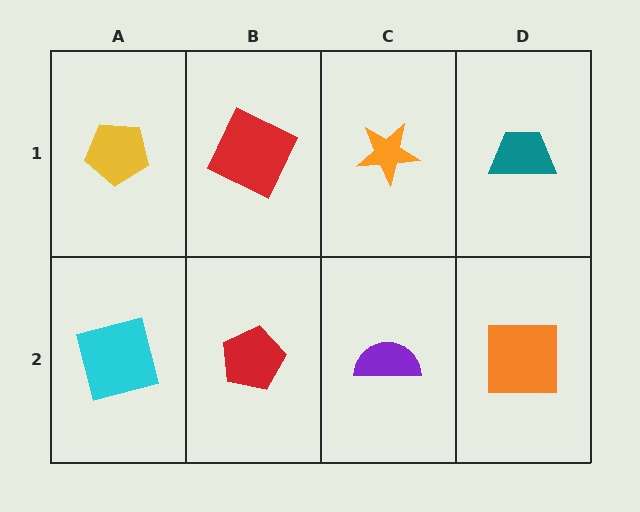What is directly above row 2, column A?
A yellow pentagon.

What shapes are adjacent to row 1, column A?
A cyan square (row 2, column A), a red square (row 1, column B).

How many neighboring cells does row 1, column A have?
2.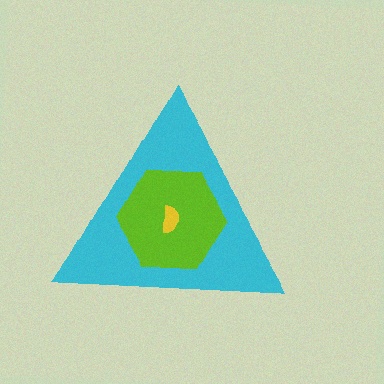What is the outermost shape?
The cyan triangle.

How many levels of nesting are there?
3.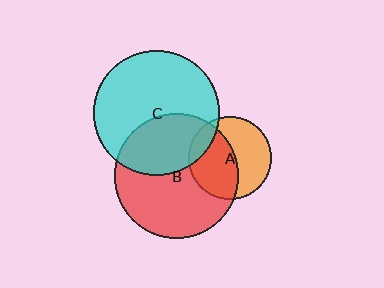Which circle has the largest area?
Circle C (cyan).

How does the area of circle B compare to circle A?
Approximately 2.3 times.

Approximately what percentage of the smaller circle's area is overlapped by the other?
Approximately 50%.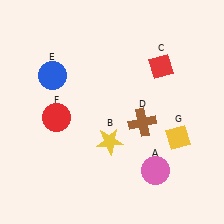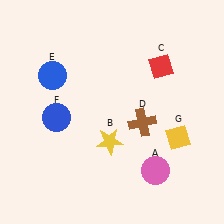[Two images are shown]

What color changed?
The circle (F) changed from red in Image 1 to blue in Image 2.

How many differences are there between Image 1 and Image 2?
There is 1 difference between the two images.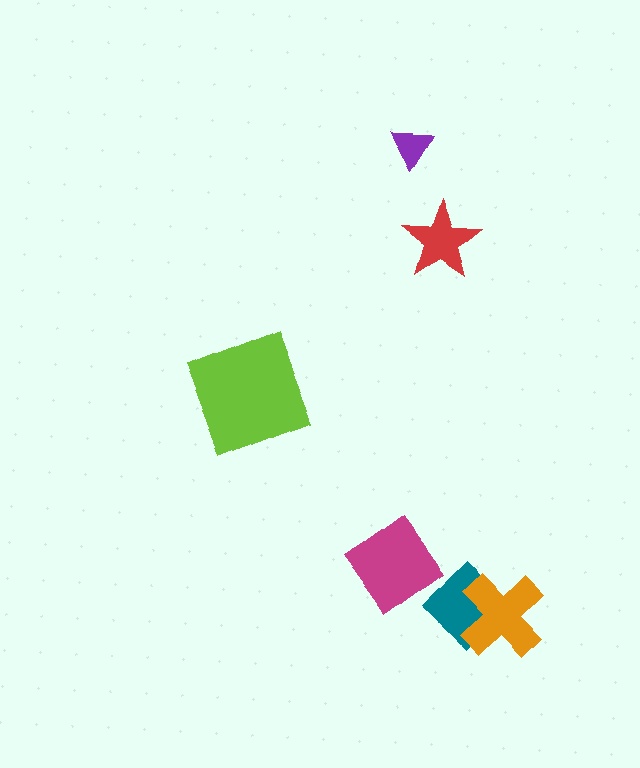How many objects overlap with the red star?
0 objects overlap with the red star.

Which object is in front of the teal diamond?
The orange cross is in front of the teal diamond.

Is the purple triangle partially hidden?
No, no other shape covers it.